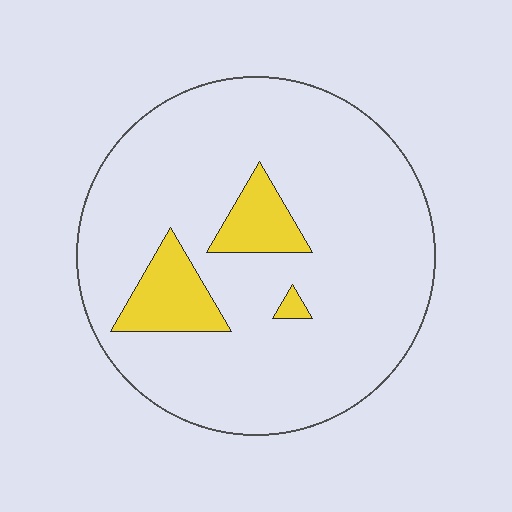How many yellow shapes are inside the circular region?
3.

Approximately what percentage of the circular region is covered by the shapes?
Approximately 10%.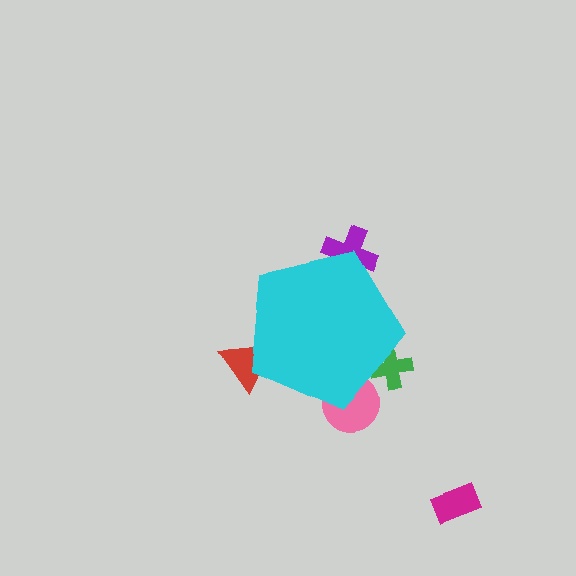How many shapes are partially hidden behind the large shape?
4 shapes are partially hidden.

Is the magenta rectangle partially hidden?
No, the magenta rectangle is fully visible.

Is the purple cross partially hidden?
Yes, the purple cross is partially hidden behind the cyan pentagon.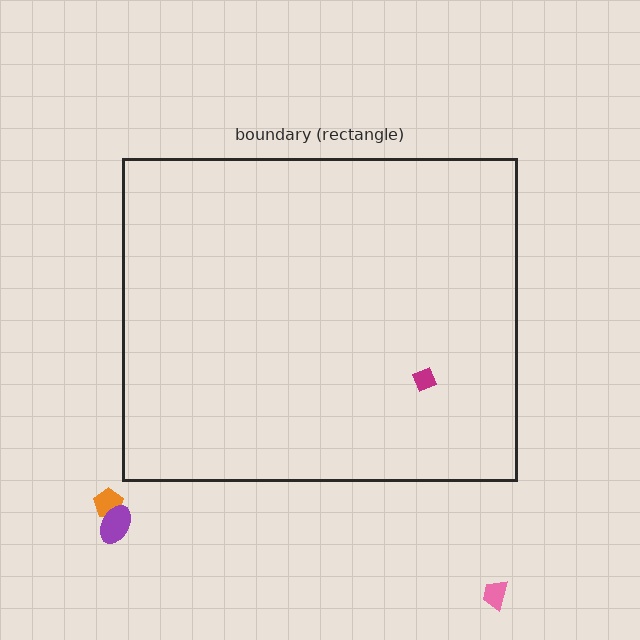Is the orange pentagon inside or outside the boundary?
Outside.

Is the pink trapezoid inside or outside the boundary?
Outside.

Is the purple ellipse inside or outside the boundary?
Outside.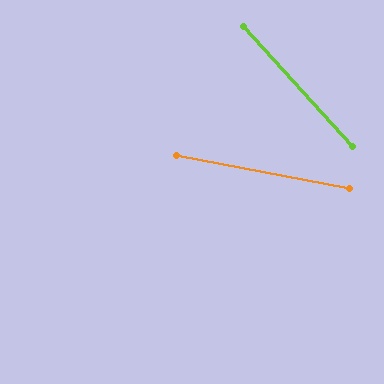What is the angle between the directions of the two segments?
Approximately 37 degrees.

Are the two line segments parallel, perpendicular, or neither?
Neither parallel nor perpendicular — they differ by about 37°.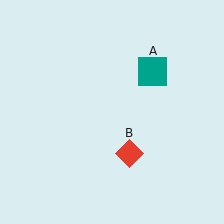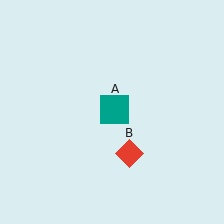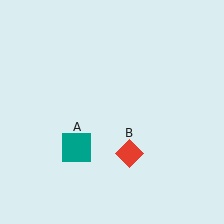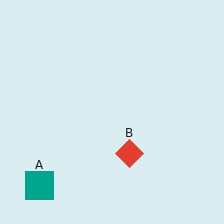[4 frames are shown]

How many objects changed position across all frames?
1 object changed position: teal square (object A).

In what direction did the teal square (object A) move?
The teal square (object A) moved down and to the left.